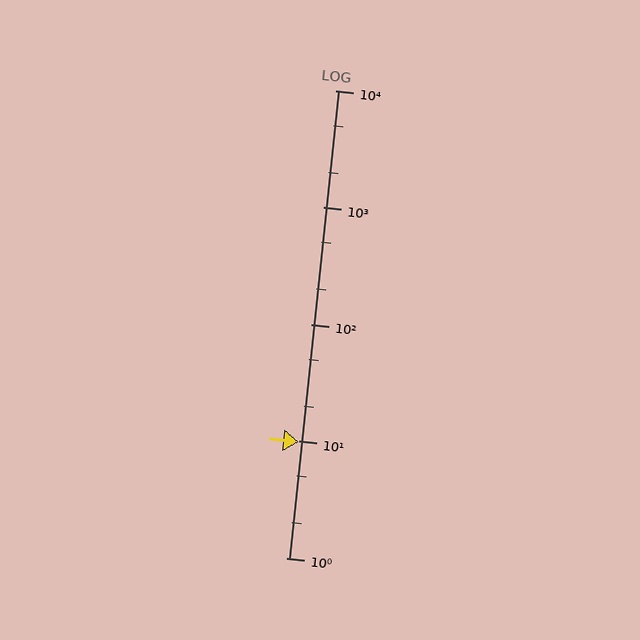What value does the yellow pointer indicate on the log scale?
The pointer indicates approximately 9.8.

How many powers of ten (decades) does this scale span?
The scale spans 4 decades, from 1 to 10000.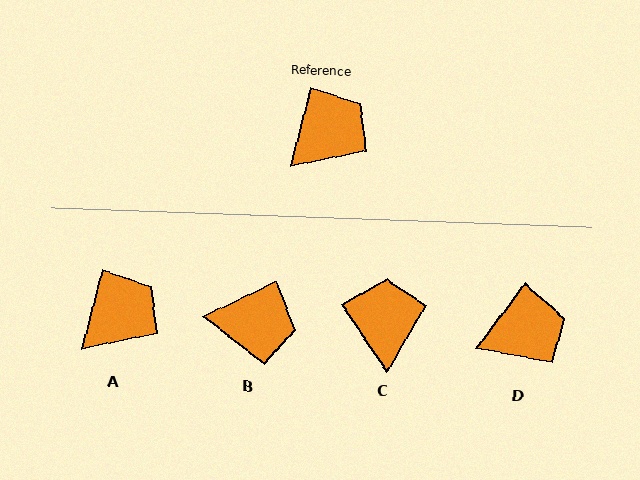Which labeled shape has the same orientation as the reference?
A.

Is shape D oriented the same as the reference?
No, it is off by about 23 degrees.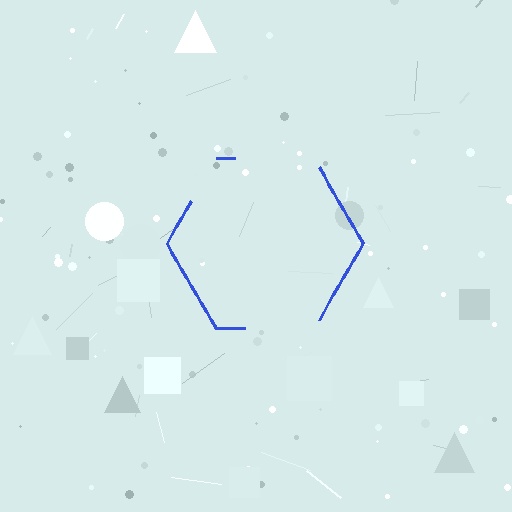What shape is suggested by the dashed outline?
The dashed outline suggests a hexagon.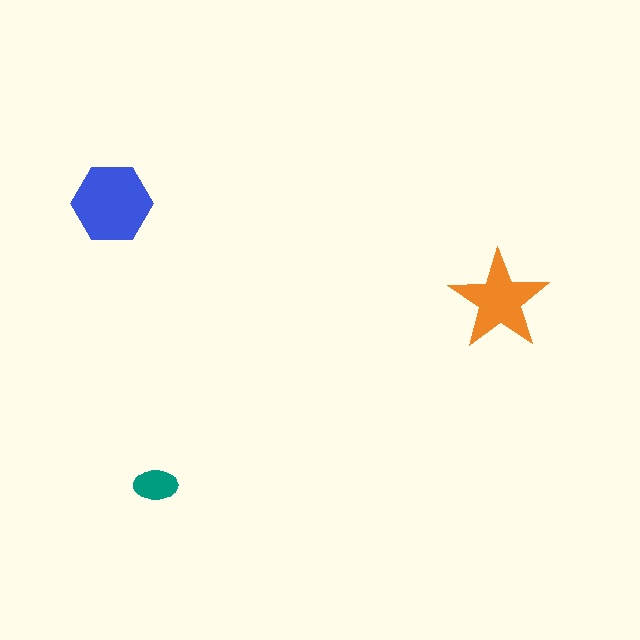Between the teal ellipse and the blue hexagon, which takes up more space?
The blue hexagon.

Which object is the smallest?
The teal ellipse.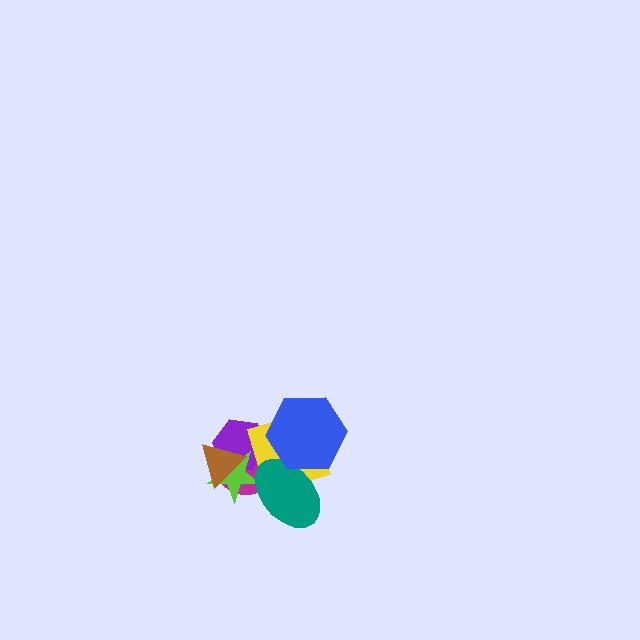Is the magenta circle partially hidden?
Yes, it is partially covered by another shape.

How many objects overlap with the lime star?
5 objects overlap with the lime star.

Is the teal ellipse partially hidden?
Yes, it is partially covered by another shape.